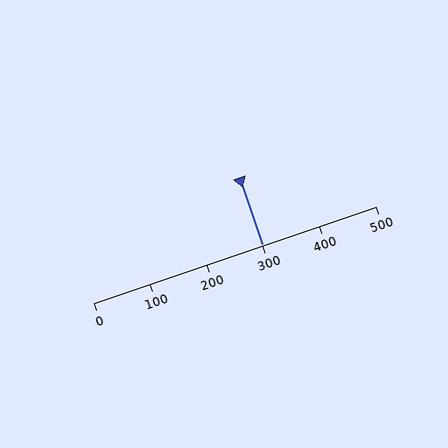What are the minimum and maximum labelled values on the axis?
The axis runs from 0 to 500.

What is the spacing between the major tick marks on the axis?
The major ticks are spaced 100 apart.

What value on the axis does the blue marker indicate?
The marker indicates approximately 300.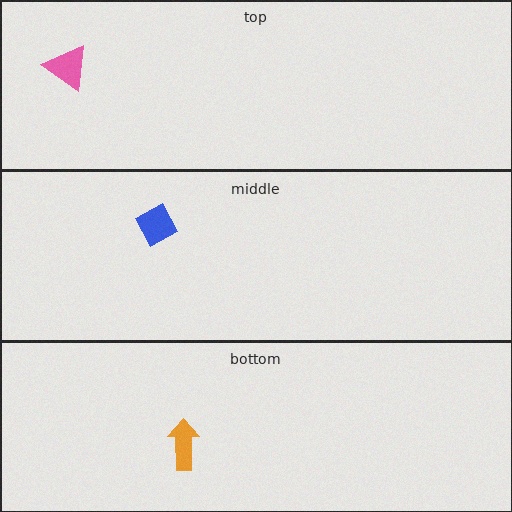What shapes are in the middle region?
The blue diamond.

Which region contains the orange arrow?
The bottom region.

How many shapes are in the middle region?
1.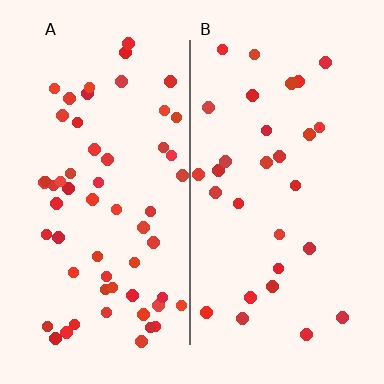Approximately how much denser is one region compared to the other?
Approximately 1.9× — region A over region B.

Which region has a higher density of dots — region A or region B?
A (the left).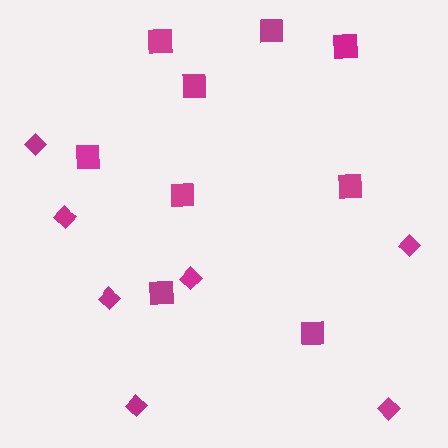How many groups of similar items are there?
There are 2 groups: one group of diamonds (7) and one group of squares (9).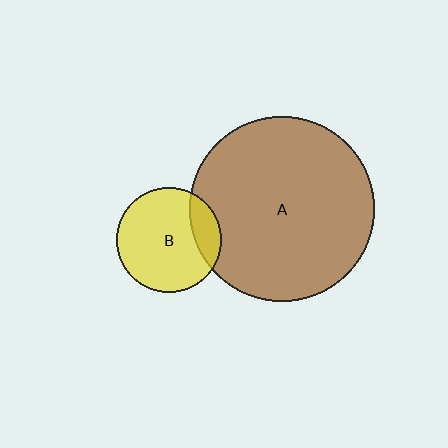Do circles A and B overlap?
Yes.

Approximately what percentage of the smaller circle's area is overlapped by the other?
Approximately 20%.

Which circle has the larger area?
Circle A (brown).